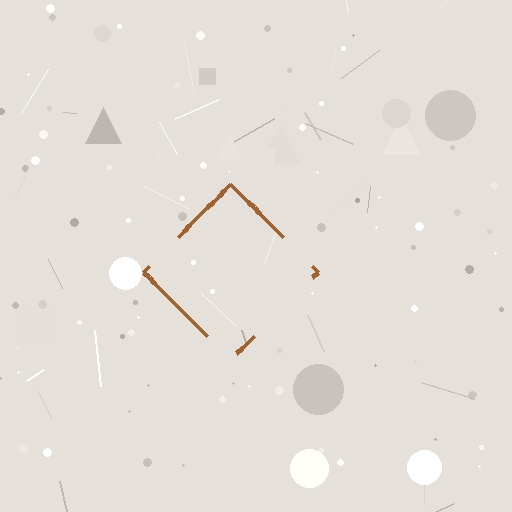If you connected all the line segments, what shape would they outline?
They would outline a diamond.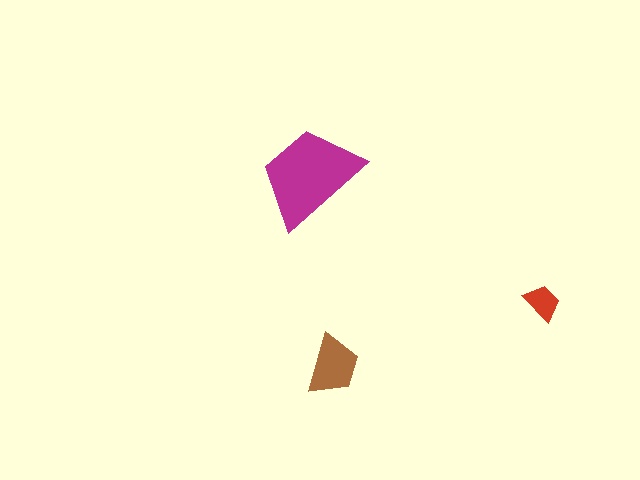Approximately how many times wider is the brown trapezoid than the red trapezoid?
About 1.5 times wider.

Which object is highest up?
The magenta trapezoid is topmost.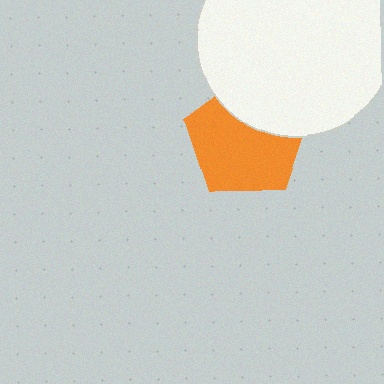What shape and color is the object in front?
The object in front is a white circle.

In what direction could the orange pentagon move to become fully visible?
The orange pentagon could move down. That would shift it out from behind the white circle entirely.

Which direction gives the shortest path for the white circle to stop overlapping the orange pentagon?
Moving up gives the shortest separation.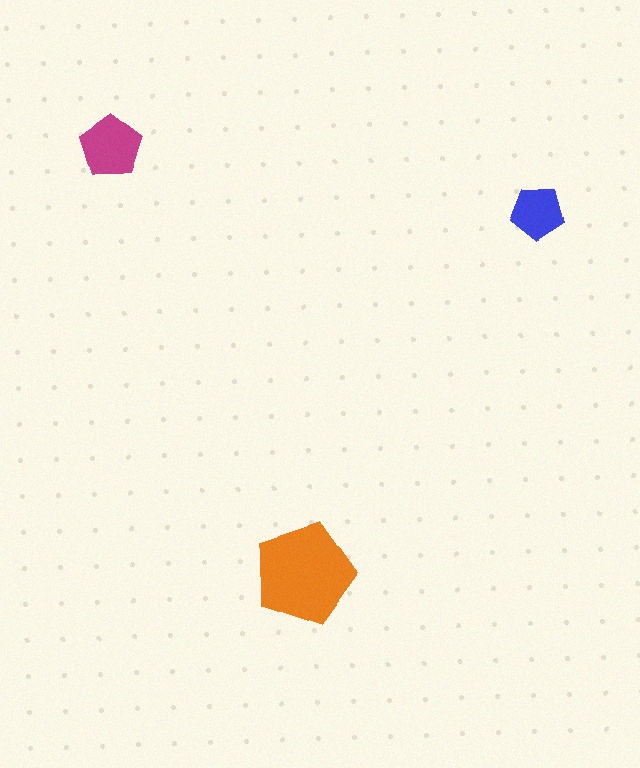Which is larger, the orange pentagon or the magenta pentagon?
The orange one.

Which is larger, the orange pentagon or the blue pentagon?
The orange one.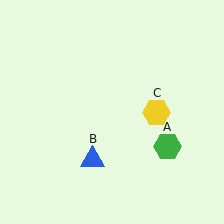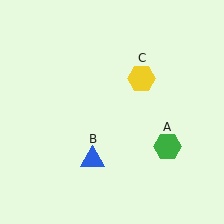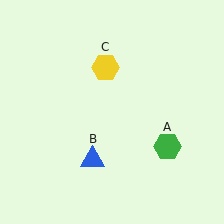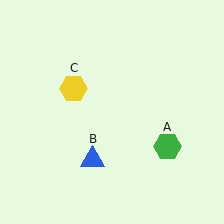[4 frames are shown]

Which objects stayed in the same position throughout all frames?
Green hexagon (object A) and blue triangle (object B) remained stationary.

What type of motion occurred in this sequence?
The yellow hexagon (object C) rotated counterclockwise around the center of the scene.